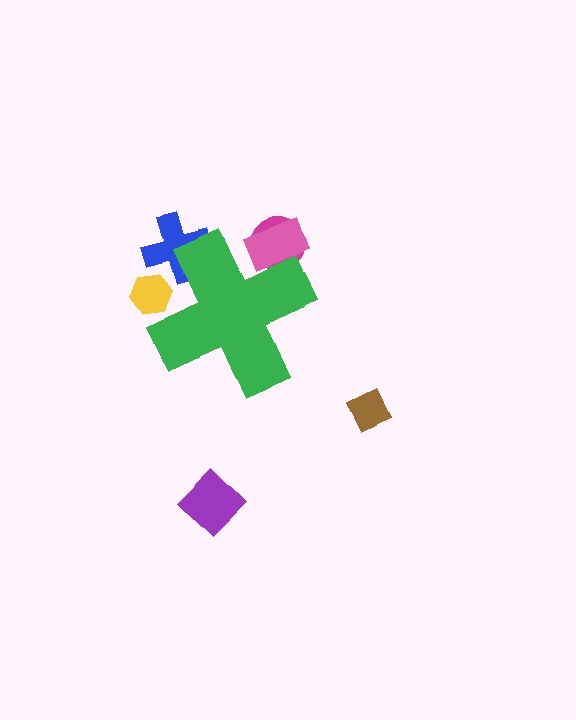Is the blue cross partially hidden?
Yes, the blue cross is partially hidden behind the green cross.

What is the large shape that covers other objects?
A green cross.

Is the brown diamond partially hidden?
No, the brown diamond is fully visible.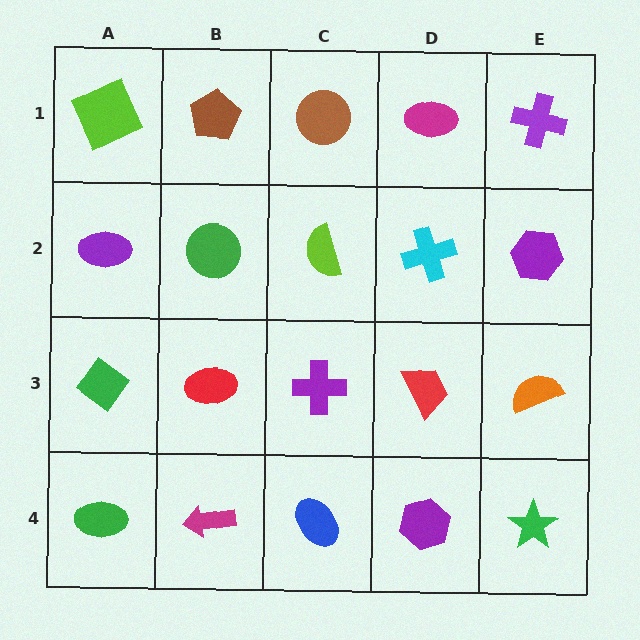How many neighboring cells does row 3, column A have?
3.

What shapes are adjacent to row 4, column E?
An orange semicircle (row 3, column E), a purple hexagon (row 4, column D).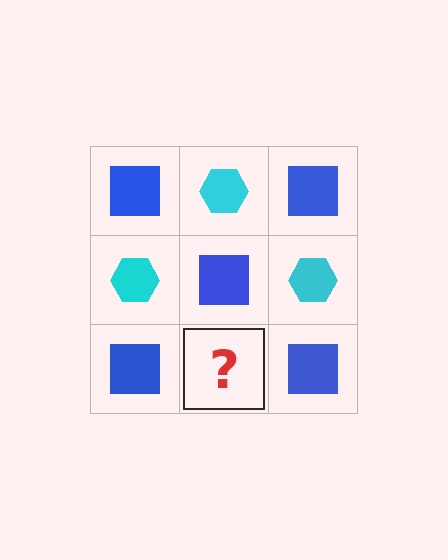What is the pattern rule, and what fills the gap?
The rule is that it alternates blue square and cyan hexagon in a checkerboard pattern. The gap should be filled with a cyan hexagon.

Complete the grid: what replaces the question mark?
The question mark should be replaced with a cyan hexagon.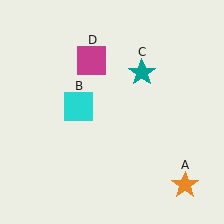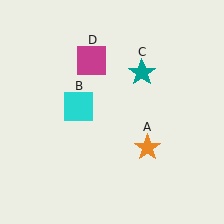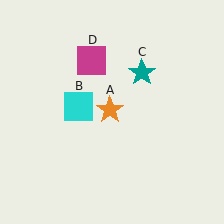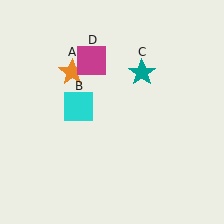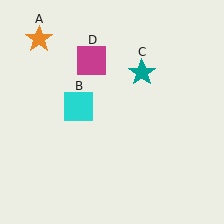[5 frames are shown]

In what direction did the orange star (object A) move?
The orange star (object A) moved up and to the left.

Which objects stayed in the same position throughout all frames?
Cyan square (object B) and teal star (object C) and magenta square (object D) remained stationary.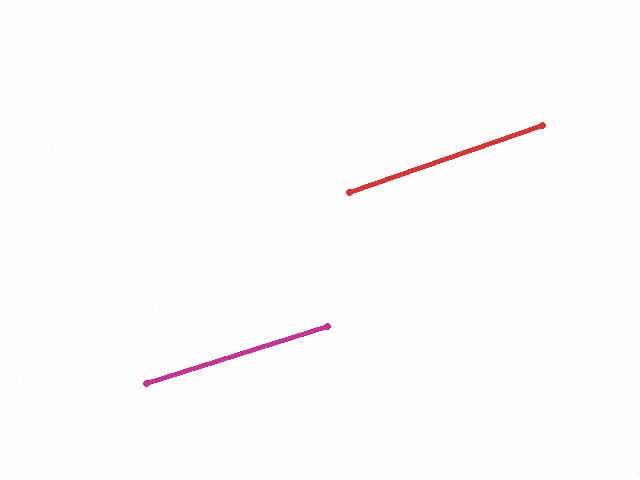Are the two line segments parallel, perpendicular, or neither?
Parallel — their directions differ by only 1.7°.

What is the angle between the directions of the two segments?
Approximately 2 degrees.